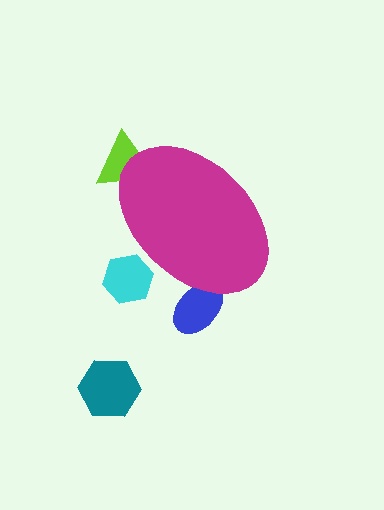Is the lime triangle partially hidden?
Yes, the lime triangle is partially hidden behind the magenta ellipse.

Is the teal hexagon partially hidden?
No, the teal hexagon is fully visible.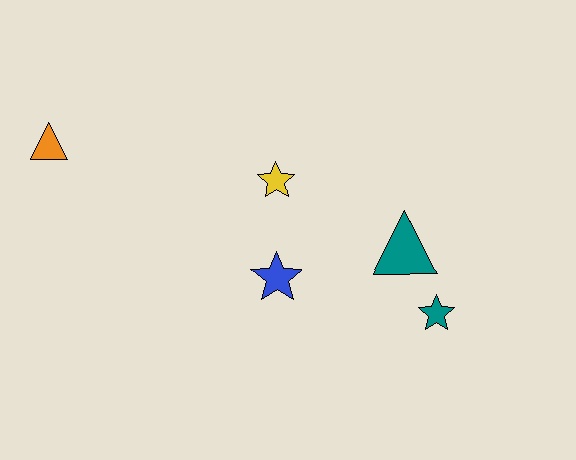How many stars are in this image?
There are 3 stars.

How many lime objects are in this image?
There are no lime objects.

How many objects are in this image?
There are 5 objects.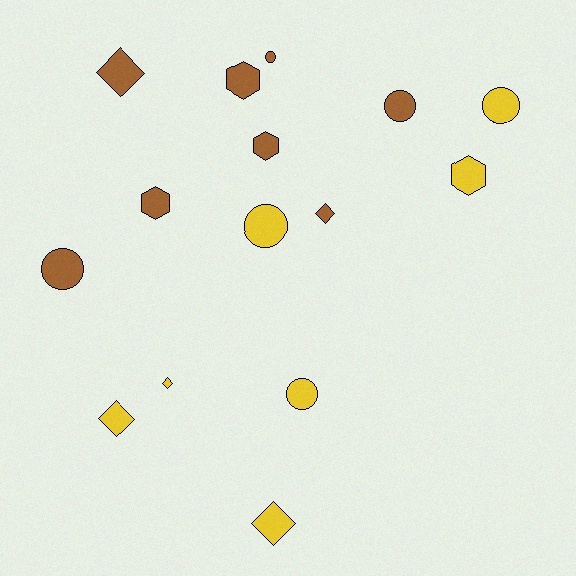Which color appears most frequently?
Brown, with 8 objects.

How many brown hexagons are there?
There are 3 brown hexagons.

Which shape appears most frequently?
Circle, with 6 objects.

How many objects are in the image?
There are 15 objects.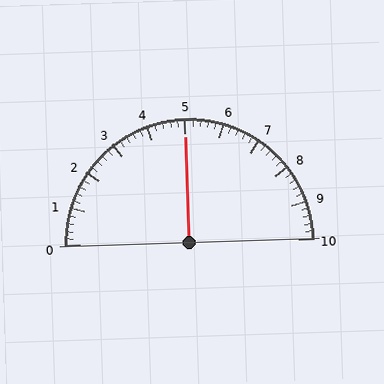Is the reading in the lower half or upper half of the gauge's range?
The reading is in the upper half of the range (0 to 10).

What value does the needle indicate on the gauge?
The needle indicates approximately 5.0.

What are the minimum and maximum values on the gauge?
The gauge ranges from 0 to 10.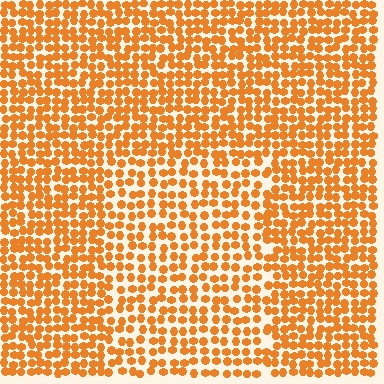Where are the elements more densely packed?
The elements are more densely packed outside the rectangle boundary.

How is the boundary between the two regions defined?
The boundary is defined by a change in element density (approximately 1.4x ratio). All elements are the same color, size, and shape.